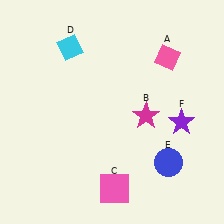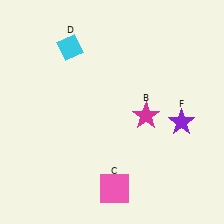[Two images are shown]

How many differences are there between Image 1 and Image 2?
There are 2 differences between the two images.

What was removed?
The blue circle (E), the pink diamond (A) were removed in Image 2.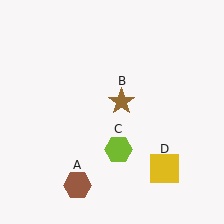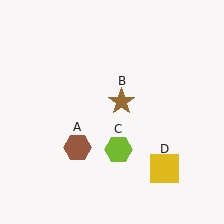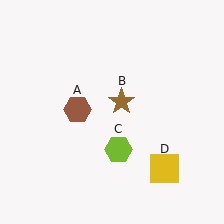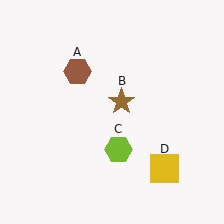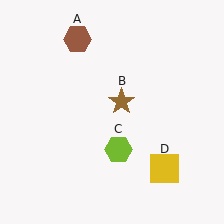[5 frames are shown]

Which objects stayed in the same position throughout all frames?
Brown star (object B) and lime hexagon (object C) and yellow square (object D) remained stationary.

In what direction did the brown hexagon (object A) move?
The brown hexagon (object A) moved up.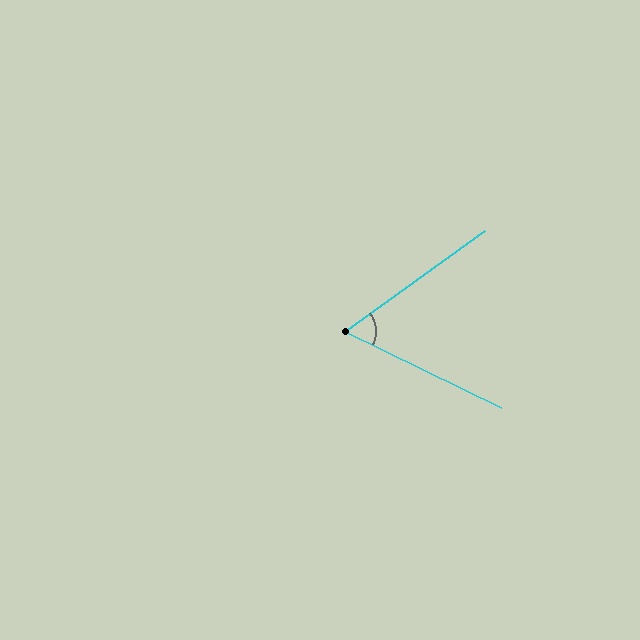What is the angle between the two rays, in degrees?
Approximately 62 degrees.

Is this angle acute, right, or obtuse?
It is acute.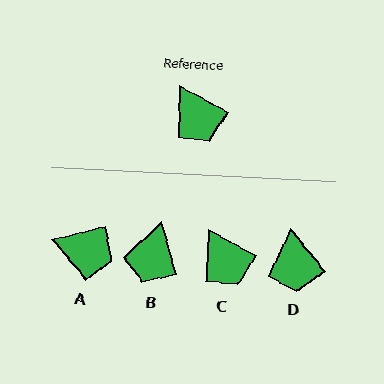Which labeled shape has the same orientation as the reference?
C.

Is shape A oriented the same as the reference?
No, it is off by about 43 degrees.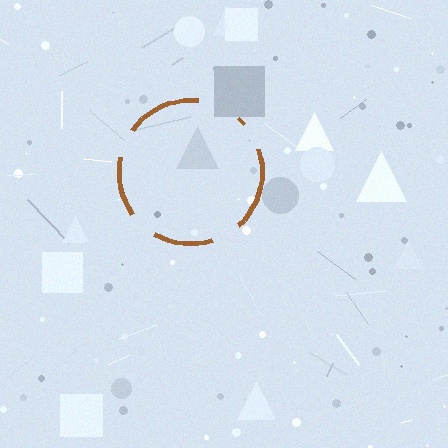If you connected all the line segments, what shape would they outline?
They would outline a circle.